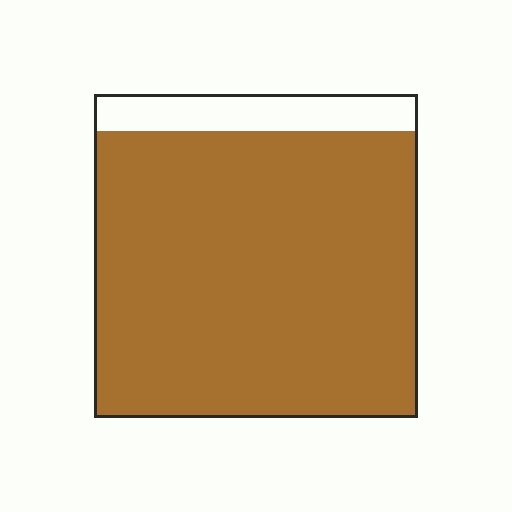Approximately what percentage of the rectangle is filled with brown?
Approximately 90%.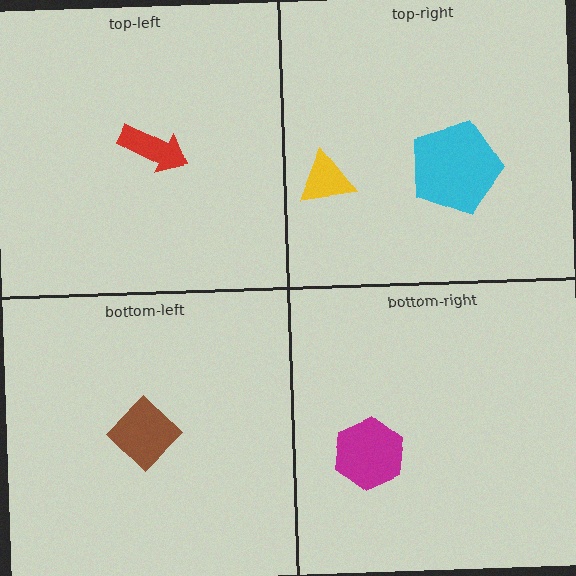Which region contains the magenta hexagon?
The bottom-right region.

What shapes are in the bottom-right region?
The magenta hexagon.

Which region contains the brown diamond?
The bottom-left region.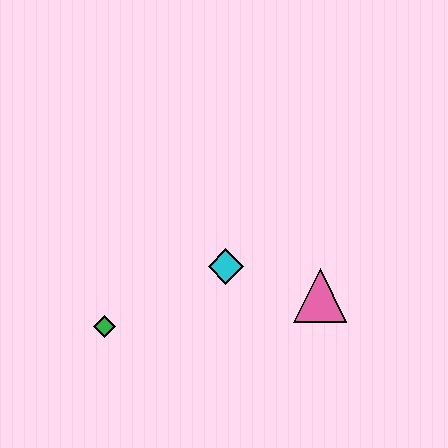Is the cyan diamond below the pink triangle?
No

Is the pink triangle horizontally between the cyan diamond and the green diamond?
No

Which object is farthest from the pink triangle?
The green diamond is farthest from the pink triangle.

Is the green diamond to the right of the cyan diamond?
No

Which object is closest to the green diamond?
The cyan diamond is closest to the green diamond.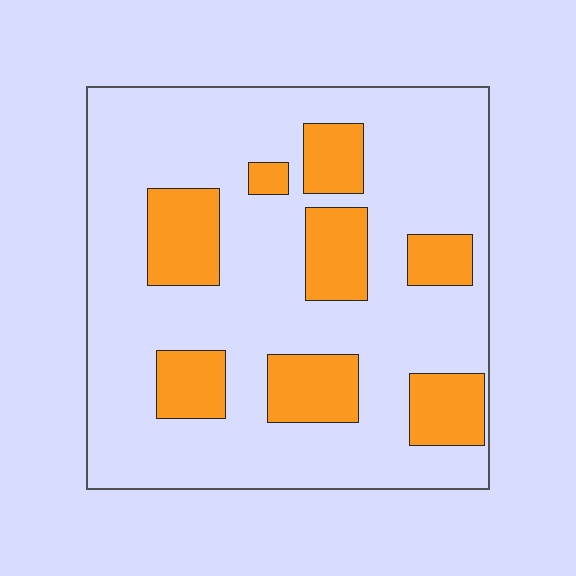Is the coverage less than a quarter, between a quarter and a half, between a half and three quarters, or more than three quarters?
Less than a quarter.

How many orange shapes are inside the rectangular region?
8.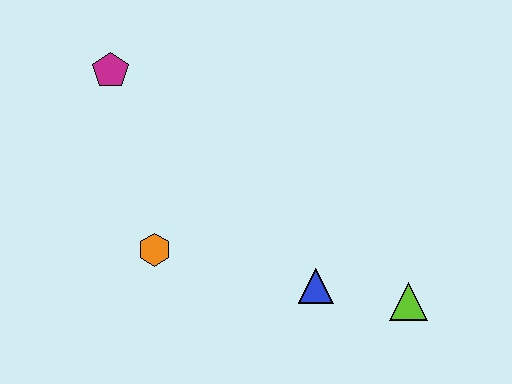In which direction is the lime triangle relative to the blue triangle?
The lime triangle is to the right of the blue triangle.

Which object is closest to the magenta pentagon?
The orange hexagon is closest to the magenta pentagon.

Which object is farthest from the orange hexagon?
The lime triangle is farthest from the orange hexagon.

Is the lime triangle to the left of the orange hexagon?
No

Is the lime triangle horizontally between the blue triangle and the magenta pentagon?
No